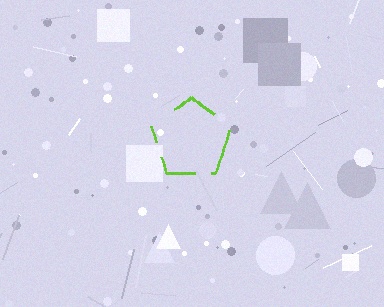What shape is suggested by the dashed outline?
The dashed outline suggests a pentagon.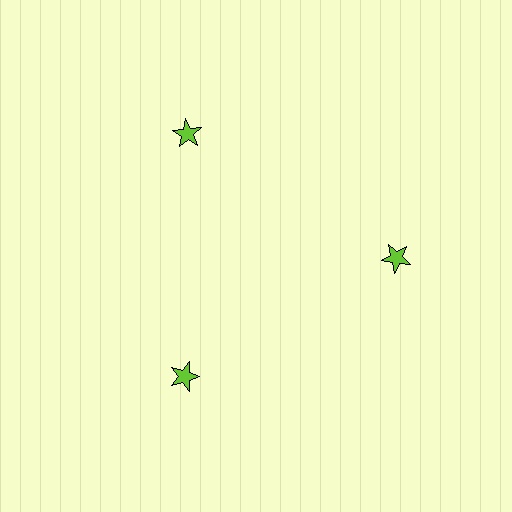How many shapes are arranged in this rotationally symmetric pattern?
There are 3 shapes, arranged in 3 groups of 1.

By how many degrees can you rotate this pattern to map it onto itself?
The pattern maps onto itself every 120 degrees of rotation.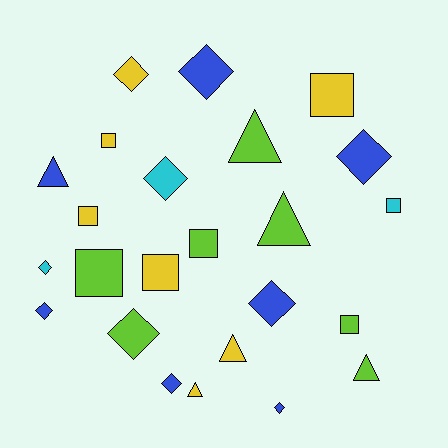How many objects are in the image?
There are 24 objects.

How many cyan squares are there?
There is 1 cyan square.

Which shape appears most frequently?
Diamond, with 10 objects.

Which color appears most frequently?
Blue, with 7 objects.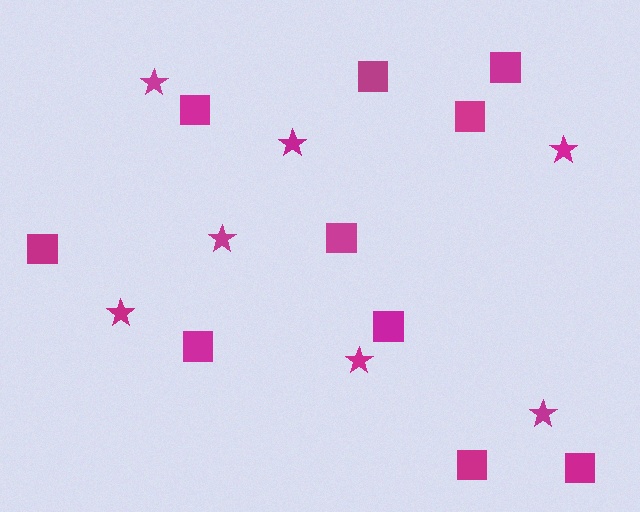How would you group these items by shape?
There are 2 groups: one group of squares (10) and one group of stars (7).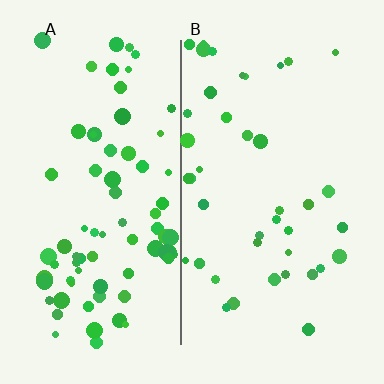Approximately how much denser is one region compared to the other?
Approximately 1.9× — region A over region B.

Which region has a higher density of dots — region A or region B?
A (the left).